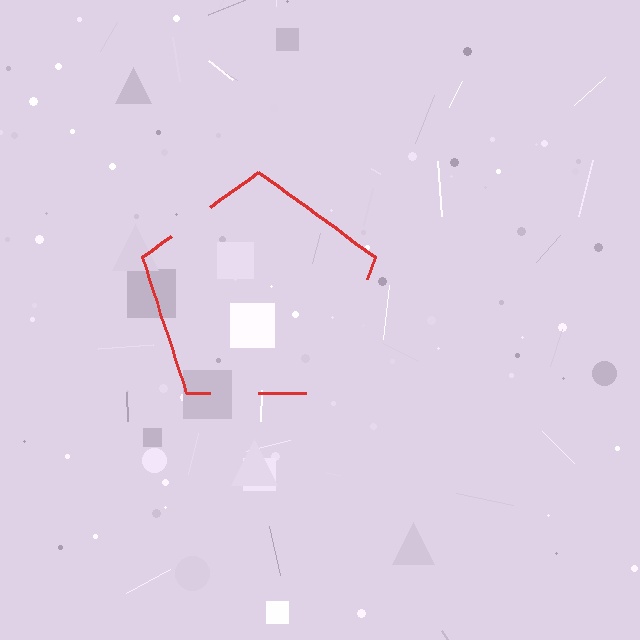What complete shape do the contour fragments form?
The contour fragments form a pentagon.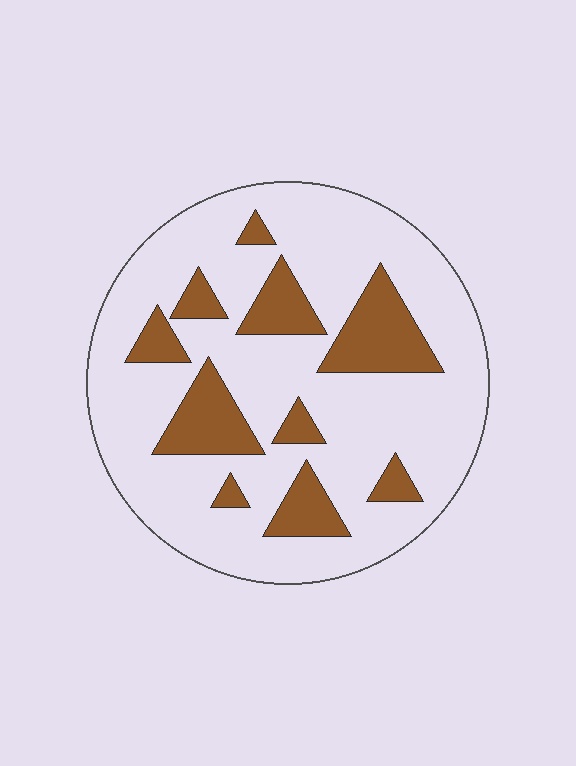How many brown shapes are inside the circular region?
10.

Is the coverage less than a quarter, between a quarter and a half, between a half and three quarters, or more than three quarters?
Less than a quarter.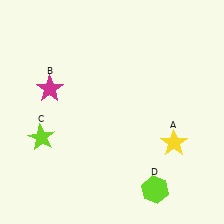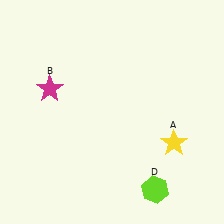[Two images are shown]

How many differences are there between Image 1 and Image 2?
There is 1 difference between the two images.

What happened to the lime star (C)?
The lime star (C) was removed in Image 2. It was in the bottom-left area of Image 1.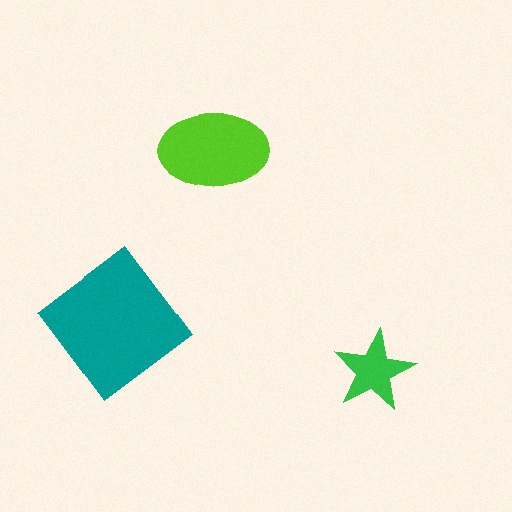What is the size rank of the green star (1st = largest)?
3rd.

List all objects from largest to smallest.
The teal diamond, the lime ellipse, the green star.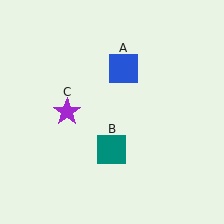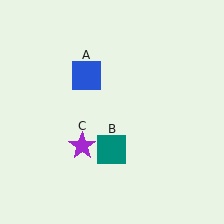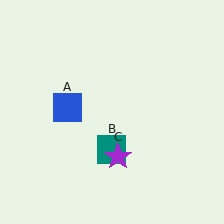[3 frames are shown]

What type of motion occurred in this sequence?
The blue square (object A), purple star (object C) rotated counterclockwise around the center of the scene.